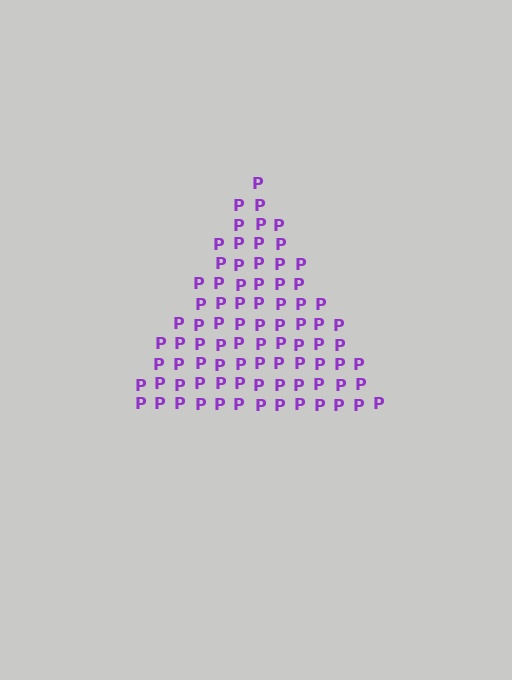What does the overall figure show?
The overall figure shows a triangle.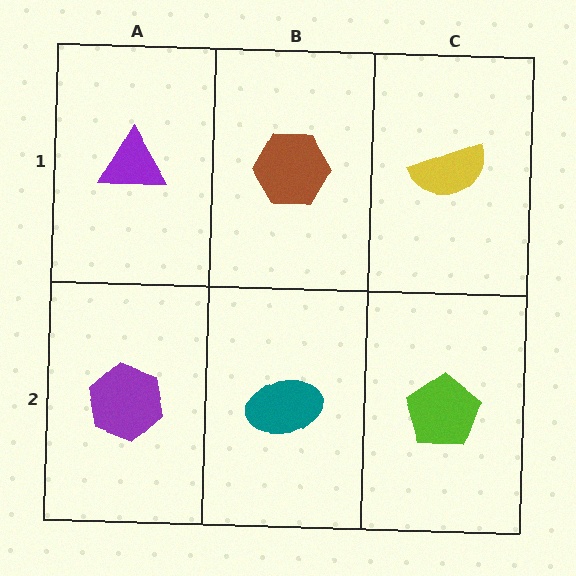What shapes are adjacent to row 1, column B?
A teal ellipse (row 2, column B), a purple triangle (row 1, column A), a yellow semicircle (row 1, column C).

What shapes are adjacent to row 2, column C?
A yellow semicircle (row 1, column C), a teal ellipse (row 2, column B).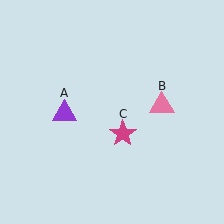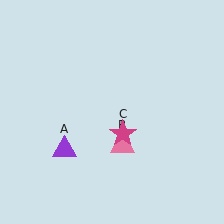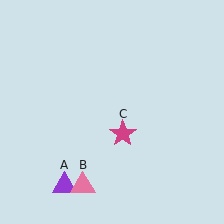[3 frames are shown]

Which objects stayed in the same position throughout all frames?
Magenta star (object C) remained stationary.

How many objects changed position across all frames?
2 objects changed position: purple triangle (object A), pink triangle (object B).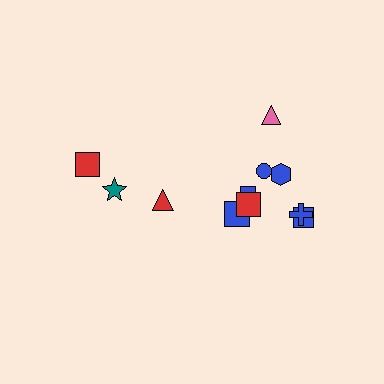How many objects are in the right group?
There are 8 objects.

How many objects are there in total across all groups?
There are 11 objects.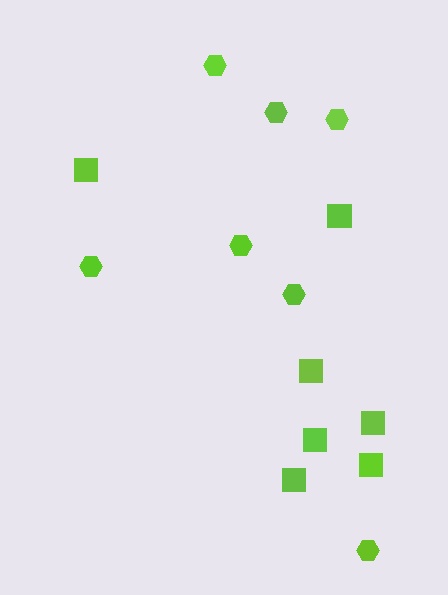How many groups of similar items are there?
There are 2 groups: one group of hexagons (7) and one group of squares (7).